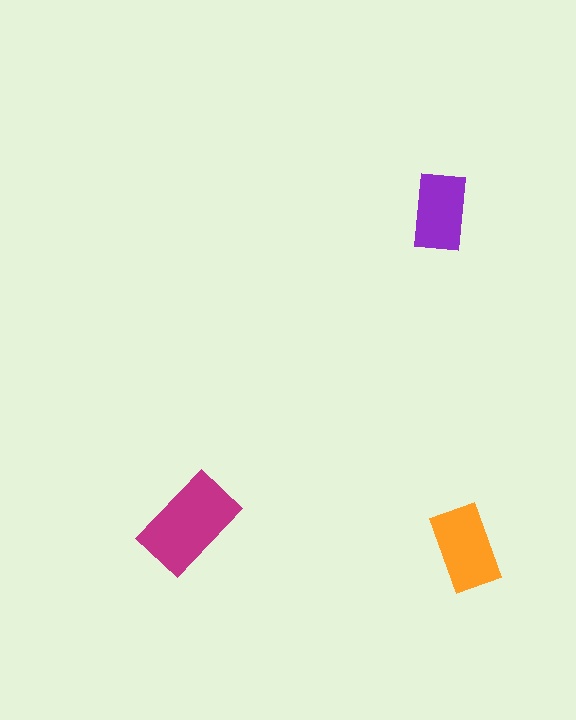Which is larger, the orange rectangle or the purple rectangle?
The orange one.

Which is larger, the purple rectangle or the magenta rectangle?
The magenta one.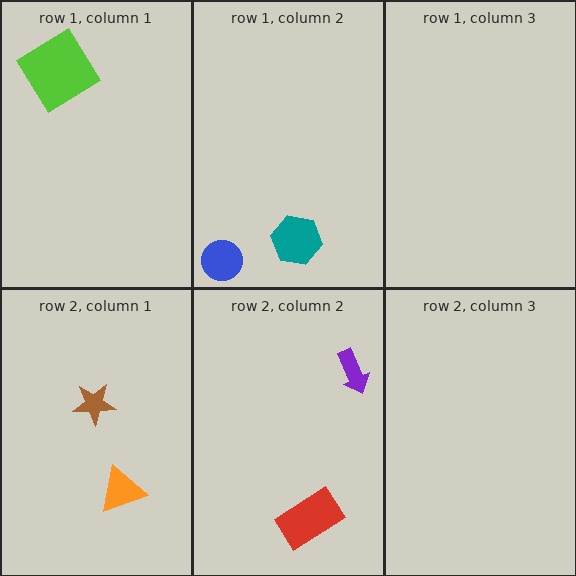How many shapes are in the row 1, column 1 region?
1.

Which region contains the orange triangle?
The row 2, column 1 region.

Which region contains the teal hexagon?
The row 1, column 2 region.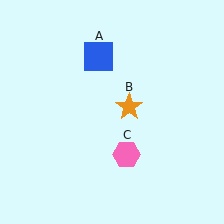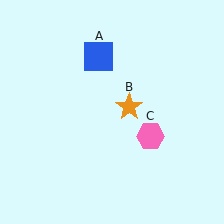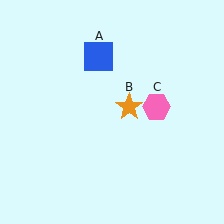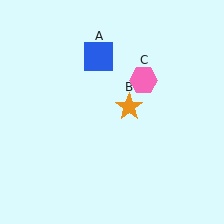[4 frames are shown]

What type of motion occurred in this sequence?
The pink hexagon (object C) rotated counterclockwise around the center of the scene.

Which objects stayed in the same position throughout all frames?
Blue square (object A) and orange star (object B) remained stationary.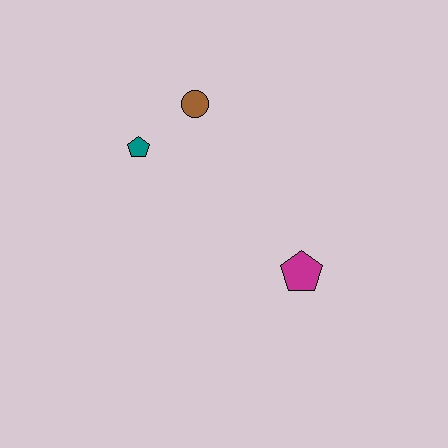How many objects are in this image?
There are 3 objects.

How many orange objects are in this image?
There are no orange objects.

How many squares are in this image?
There are no squares.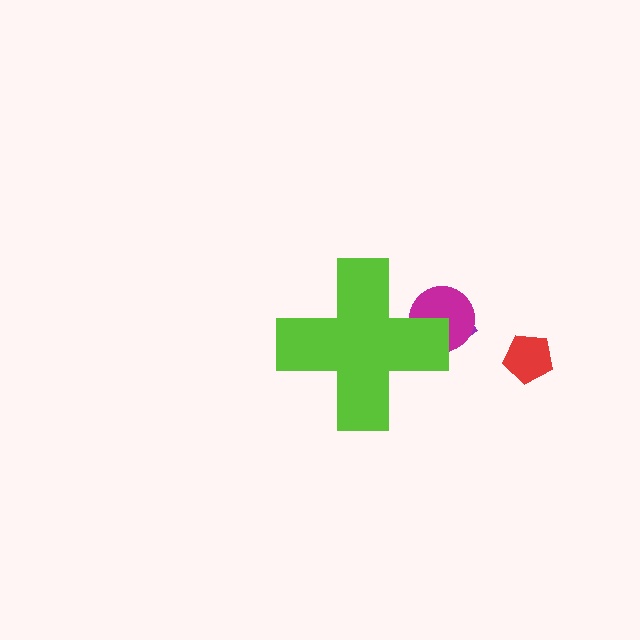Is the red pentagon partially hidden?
No, the red pentagon is fully visible.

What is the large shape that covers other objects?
A lime cross.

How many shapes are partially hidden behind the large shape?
2 shapes are partially hidden.